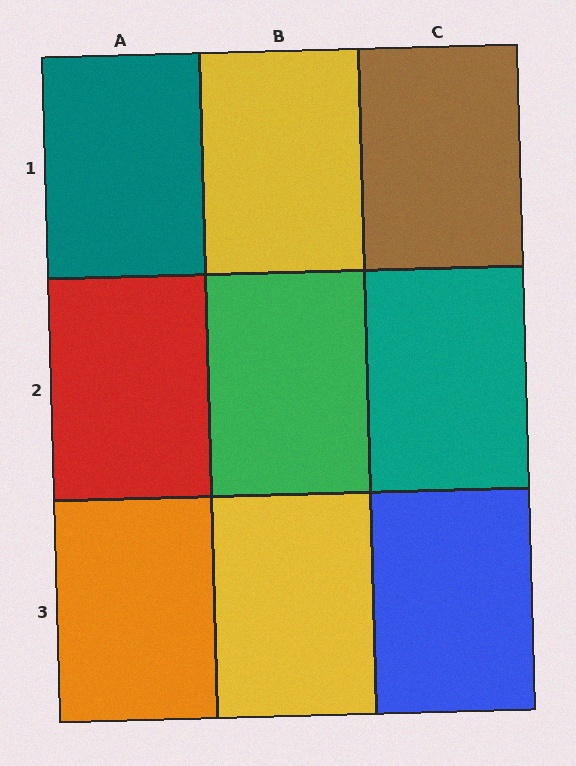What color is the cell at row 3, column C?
Blue.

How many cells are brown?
1 cell is brown.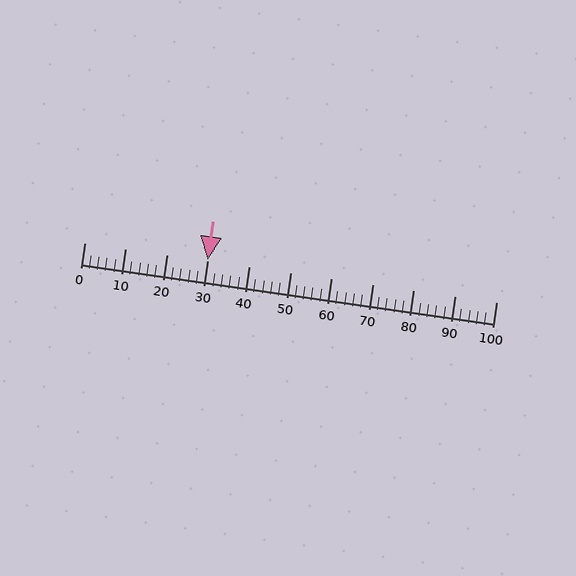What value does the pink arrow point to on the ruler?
The pink arrow points to approximately 30.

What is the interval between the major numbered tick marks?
The major tick marks are spaced 10 units apart.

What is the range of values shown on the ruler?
The ruler shows values from 0 to 100.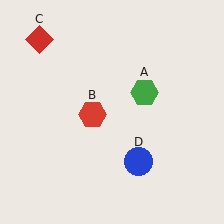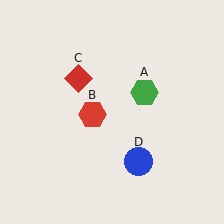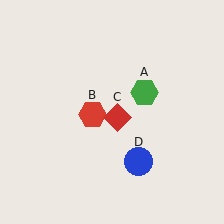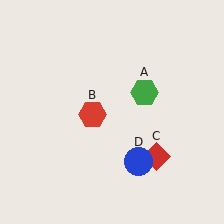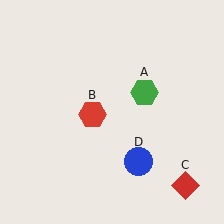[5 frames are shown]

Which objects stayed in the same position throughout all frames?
Green hexagon (object A) and red hexagon (object B) and blue circle (object D) remained stationary.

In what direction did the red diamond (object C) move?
The red diamond (object C) moved down and to the right.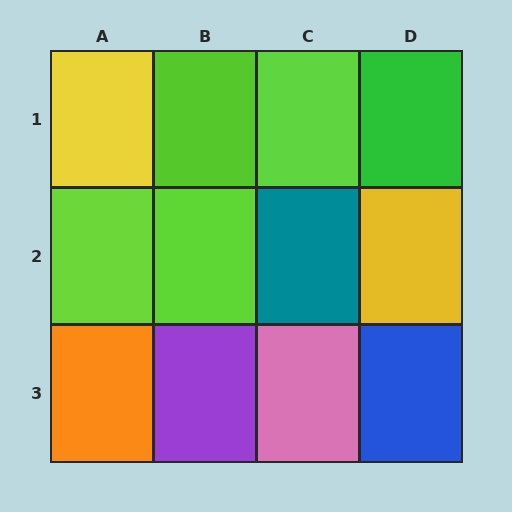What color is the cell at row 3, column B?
Purple.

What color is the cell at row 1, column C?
Lime.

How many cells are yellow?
2 cells are yellow.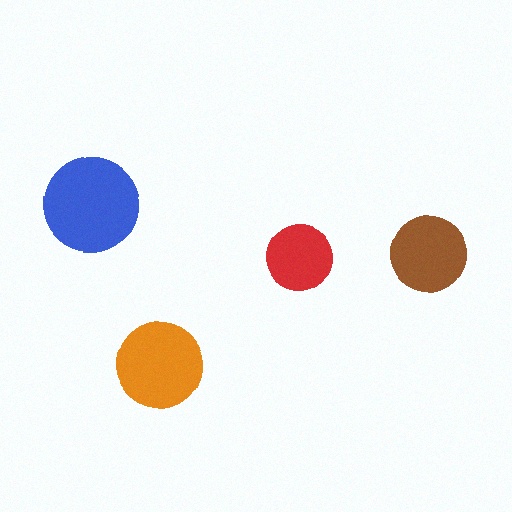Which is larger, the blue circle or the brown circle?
The blue one.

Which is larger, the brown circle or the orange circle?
The orange one.